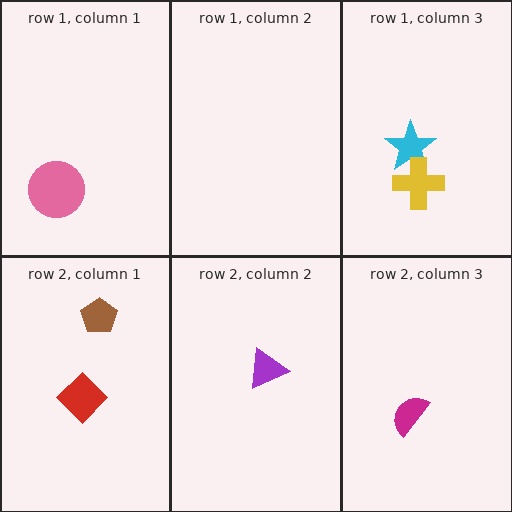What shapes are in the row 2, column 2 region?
The purple triangle.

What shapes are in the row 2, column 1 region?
The red diamond, the brown pentagon.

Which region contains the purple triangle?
The row 2, column 2 region.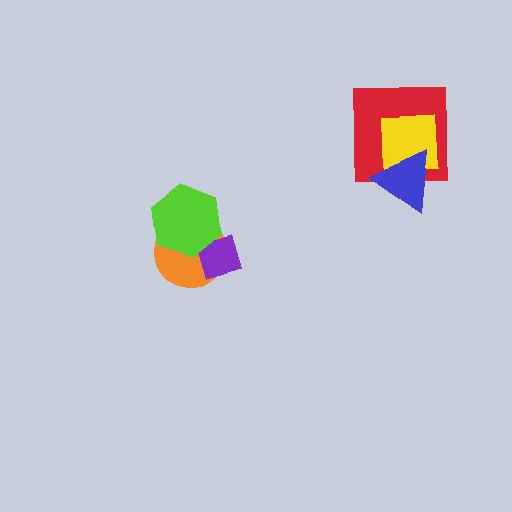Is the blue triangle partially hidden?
No, no other shape covers it.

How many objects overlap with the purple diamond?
2 objects overlap with the purple diamond.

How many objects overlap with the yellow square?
2 objects overlap with the yellow square.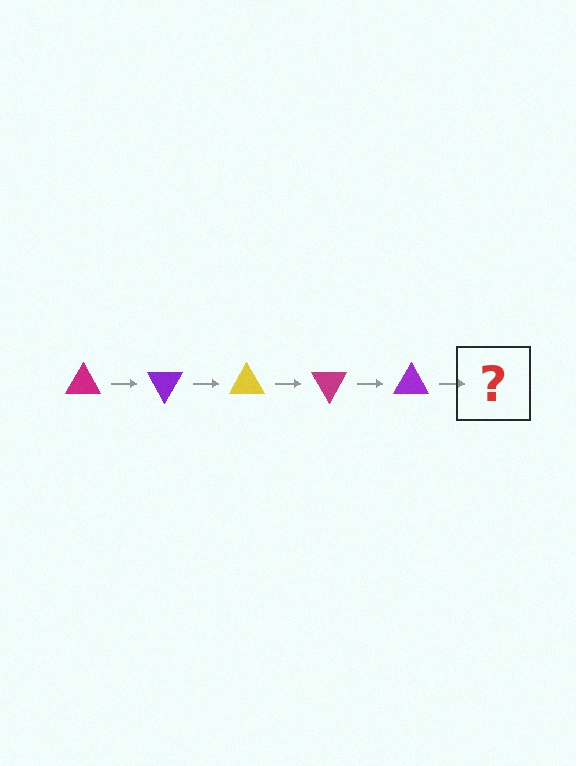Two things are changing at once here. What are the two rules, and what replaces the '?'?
The two rules are that it rotates 60 degrees each step and the color cycles through magenta, purple, and yellow. The '?' should be a yellow triangle, rotated 300 degrees from the start.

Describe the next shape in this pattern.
It should be a yellow triangle, rotated 300 degrees from the start.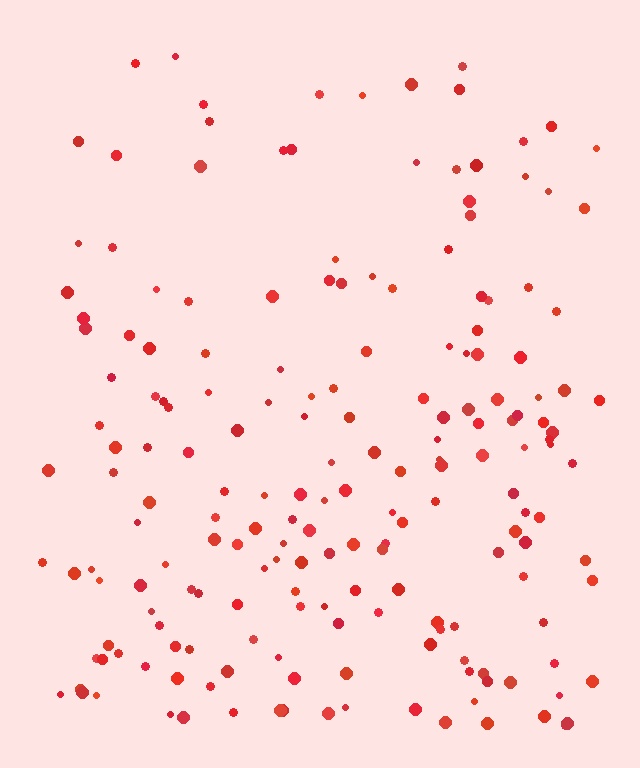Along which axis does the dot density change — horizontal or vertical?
Vertical.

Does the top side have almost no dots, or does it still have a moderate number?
Still a moderate number, just noticeably fewer than the bottom.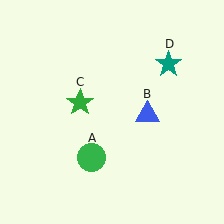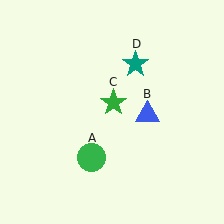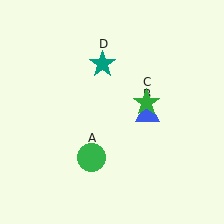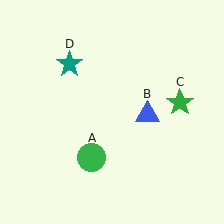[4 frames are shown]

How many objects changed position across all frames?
2 objects changed position: green star (object C), teal star (object D).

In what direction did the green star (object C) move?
The green star (object C) moved right.